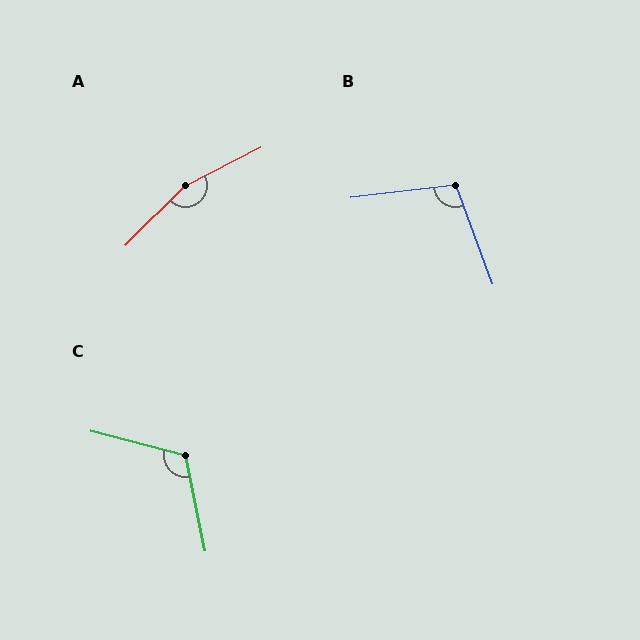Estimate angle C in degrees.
Approximately 116 degrees.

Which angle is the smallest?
B, at approximately 103 degrees.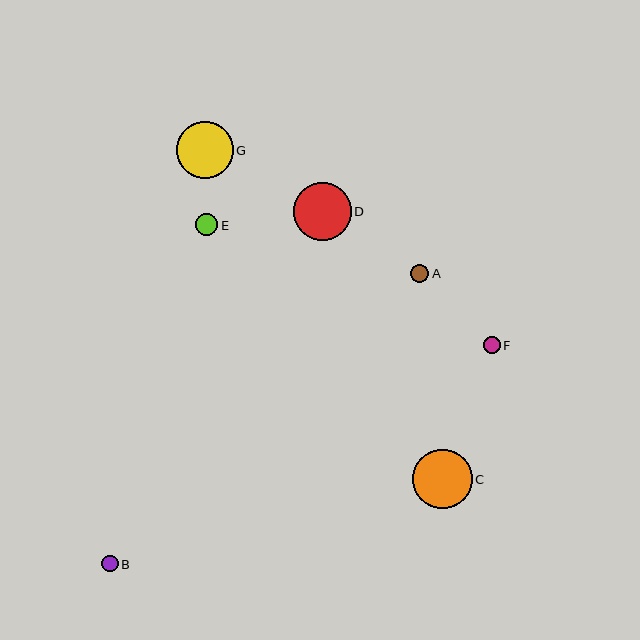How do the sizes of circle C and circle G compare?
Circle C and circle G are approximately the same size.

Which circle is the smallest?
Circle F is the smallest with a size of approximately 17 pixels.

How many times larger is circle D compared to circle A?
Circle D is approximately 3.2 times the size of circle A.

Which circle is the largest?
Circle C is the largest with a size of approximately 59 pixels.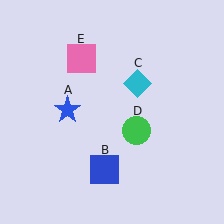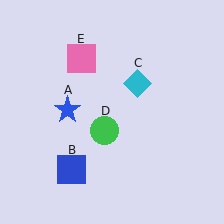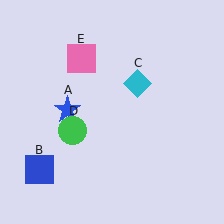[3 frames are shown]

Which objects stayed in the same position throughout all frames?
Blue star (object A) and cyan diamond (object C) and pink square (object E) remained stationary.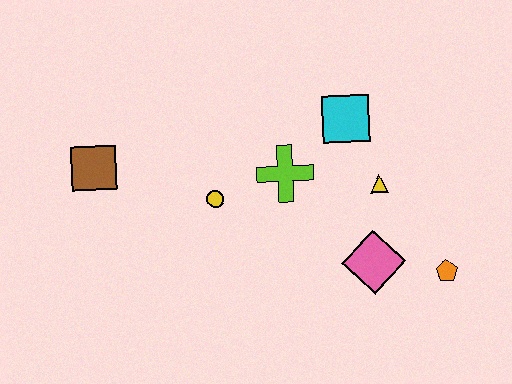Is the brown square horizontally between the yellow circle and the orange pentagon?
No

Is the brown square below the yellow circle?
No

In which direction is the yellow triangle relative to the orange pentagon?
The yellow triangle is above the orange pentagon.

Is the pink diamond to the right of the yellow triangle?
No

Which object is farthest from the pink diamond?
The brown square is farthest from the pink diamond.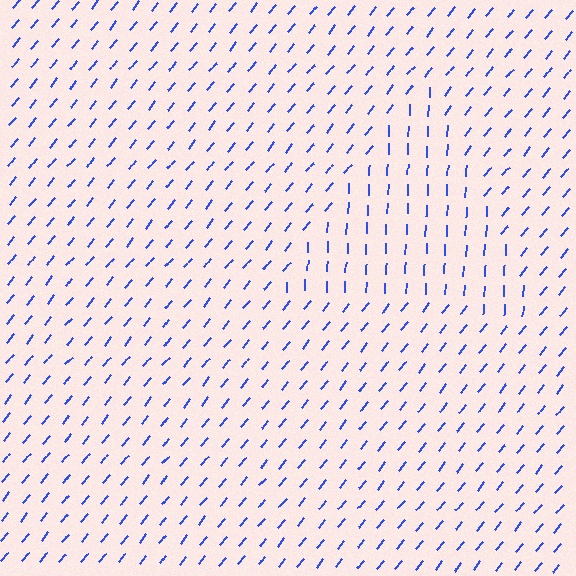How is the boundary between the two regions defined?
The boundary is defined purely by a change in line orientation (approximately 37 degrees difference). All lines are the same color and thickness.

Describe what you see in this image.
The image is filled with small blue line segments. A triangle region in the image has lines oriented differently from the surrounding lines, creating a visible texture boundary.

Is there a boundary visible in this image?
Yes, there is a texture boundary formed by a change in line orientation.